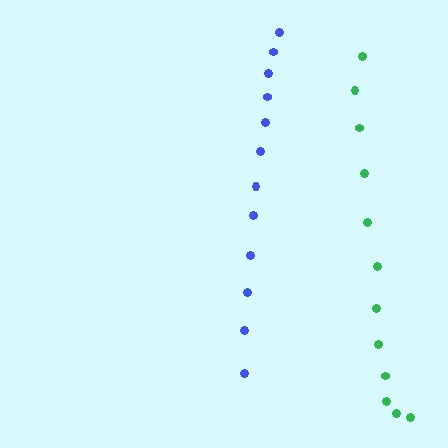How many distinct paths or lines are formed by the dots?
There are 2 distinct paths.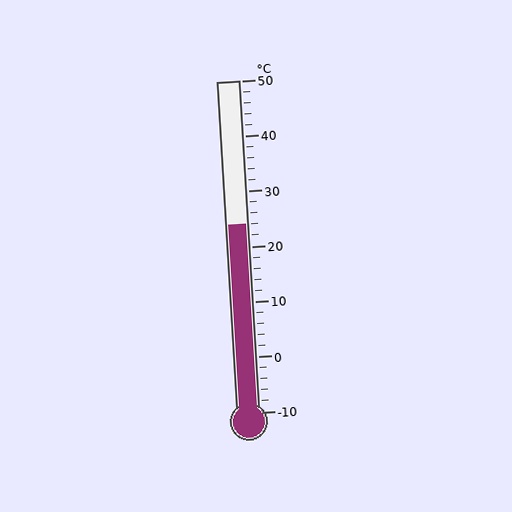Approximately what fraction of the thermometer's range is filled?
The thermometer is filled to approximately 55% of its range.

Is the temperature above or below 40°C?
The temperature is below 40°C.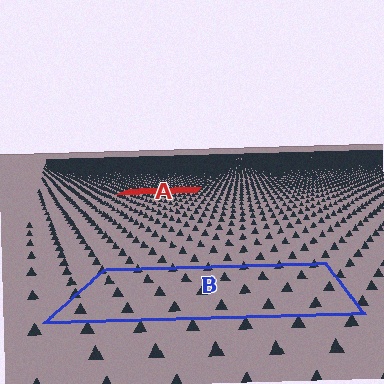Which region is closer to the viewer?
Region B is closer. The texture elements there are larger and more spread out.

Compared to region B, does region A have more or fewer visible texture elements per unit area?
Region A has more texture elements per unit area — they are packed more densely because it is farther away.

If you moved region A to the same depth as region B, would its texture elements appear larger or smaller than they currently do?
They would appear larger. At a closer depth, the same texture elements are projected at a bigger on-screen size.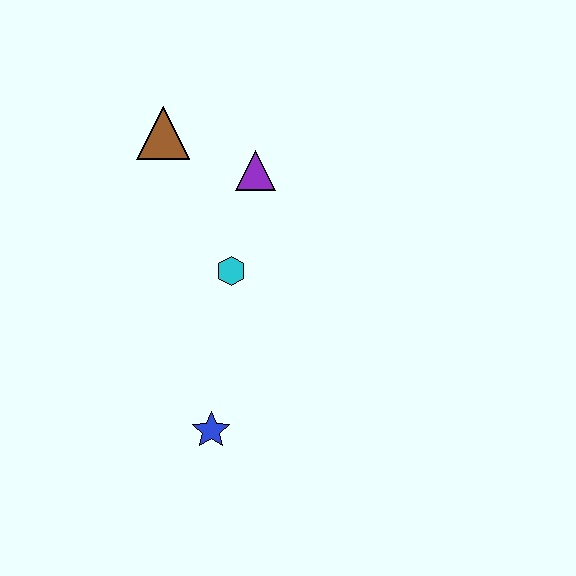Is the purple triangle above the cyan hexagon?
Yes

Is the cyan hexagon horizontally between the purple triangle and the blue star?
Yes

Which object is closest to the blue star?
The cyan hexagon is closest to the blue star.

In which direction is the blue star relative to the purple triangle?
The blue star is below the purple triangle.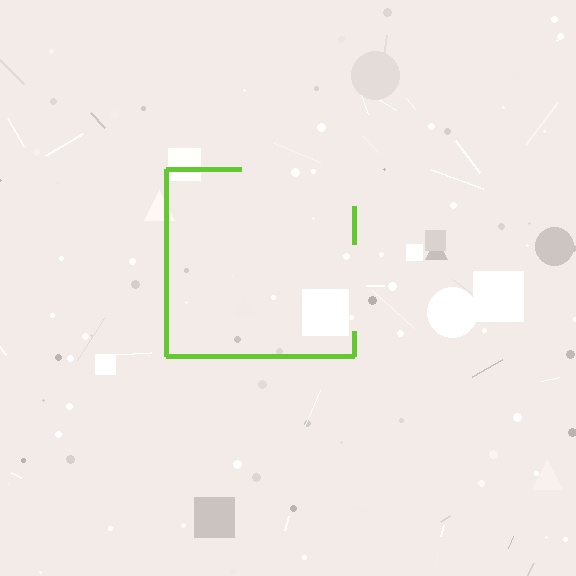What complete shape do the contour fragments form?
The contour fragments form a square.